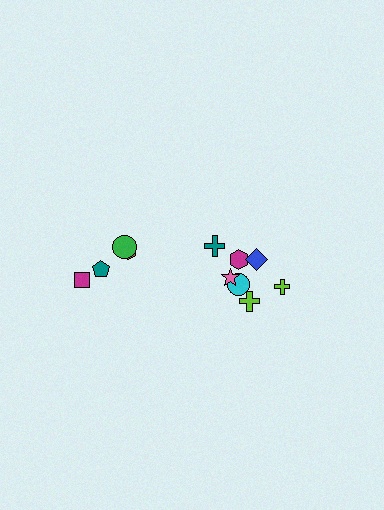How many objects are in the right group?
There are 7 objects.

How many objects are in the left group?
There are 4 objects.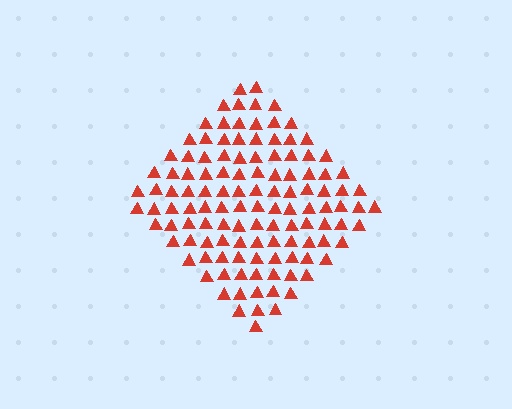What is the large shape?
The large shape is a diamond.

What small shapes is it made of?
It is made of small triangles.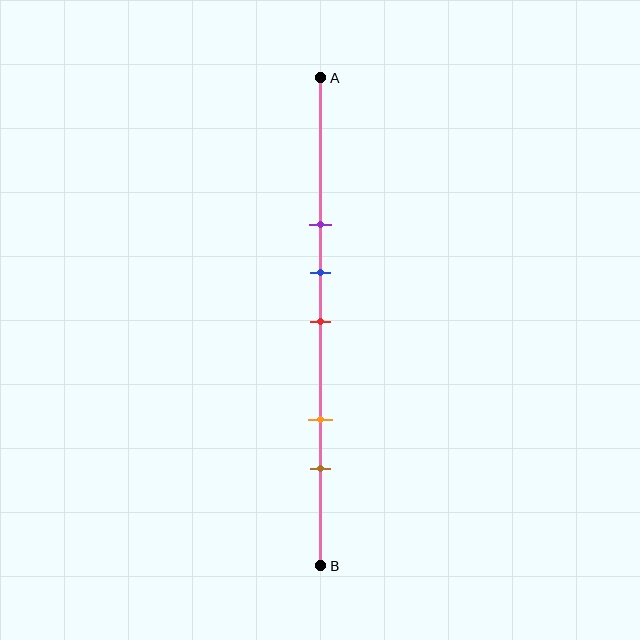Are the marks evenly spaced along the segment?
No, the marks are not evenly spaced.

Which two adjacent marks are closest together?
The blue and red marks are the closest adjacent pair.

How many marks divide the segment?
There are 5 marks dividing the segment.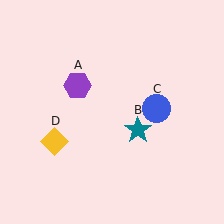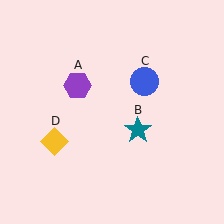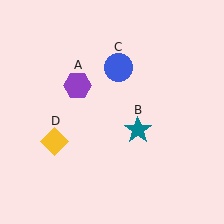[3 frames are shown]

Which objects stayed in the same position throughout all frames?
Purple hexagon (object A) and teal star (object B) and yellow diamond (object D) remained stationary.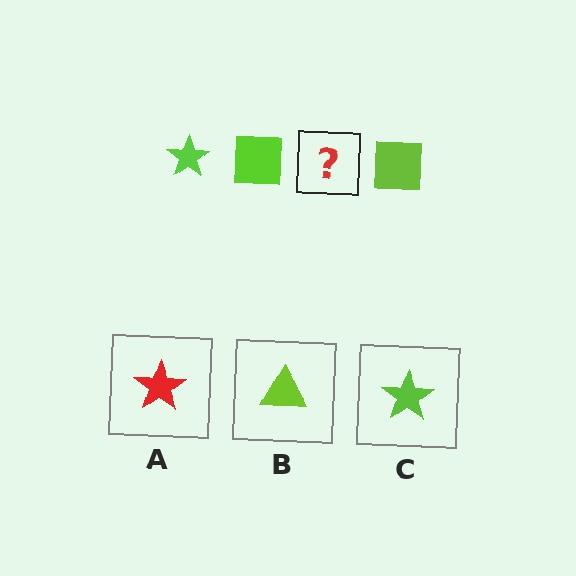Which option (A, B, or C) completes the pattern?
C.